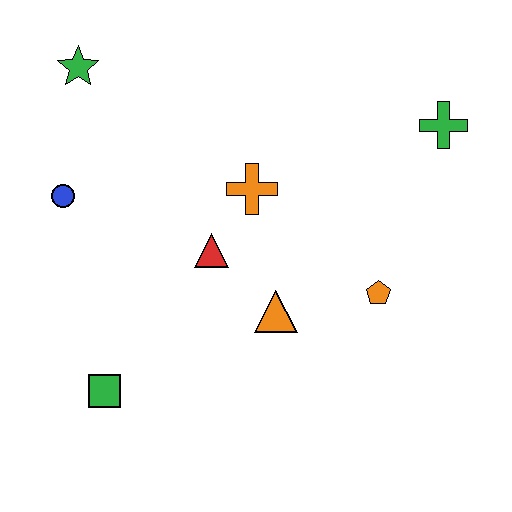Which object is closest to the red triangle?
The orange cross is closest to the red triangle.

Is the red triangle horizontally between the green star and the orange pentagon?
Yes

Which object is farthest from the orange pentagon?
The green star is farthest from the orange pentagon.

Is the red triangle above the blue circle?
No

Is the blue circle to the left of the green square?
Yes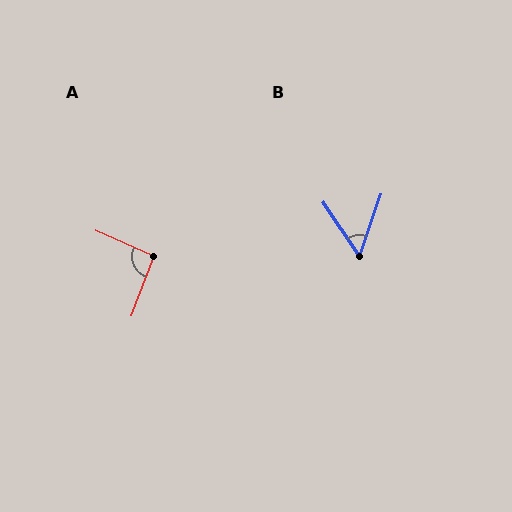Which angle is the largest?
A, at approximately 93 degrees.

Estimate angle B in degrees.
Approximately 53 degrees.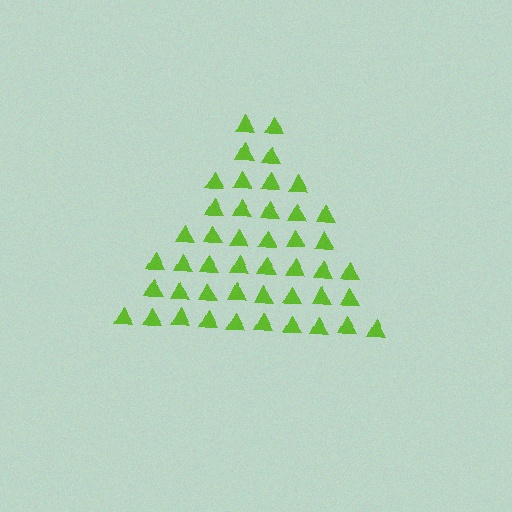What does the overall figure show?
The overall figure shows a triangle.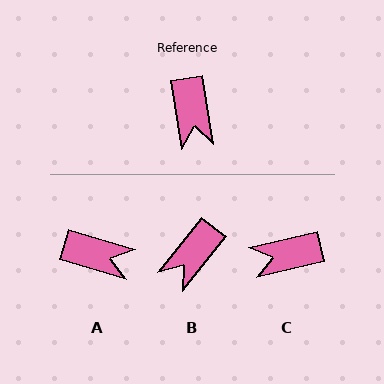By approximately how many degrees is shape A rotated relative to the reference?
Approximately 65 degrees counter-clockwise.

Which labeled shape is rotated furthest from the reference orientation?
C, about 86 degrees away.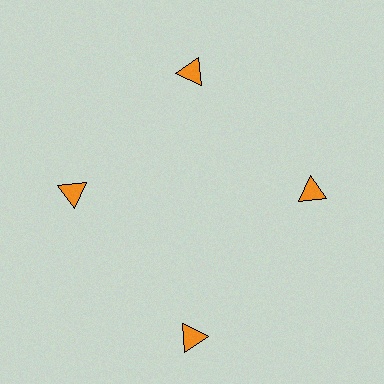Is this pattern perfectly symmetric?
No. The 4 orange triangles are arranged in a ring, but one element near the 6 o'clock position is pushed outward from the center, breaking the 4-fold rotational symmetry.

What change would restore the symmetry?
The symmetry would be restored by moving it inward, back onto the ring so that all 4 triangles sit at equal angles and equal distance from the center.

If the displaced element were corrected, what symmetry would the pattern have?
It would have 4-fold rotational symmetry — the pattern would map onto itself every 90 degrees.